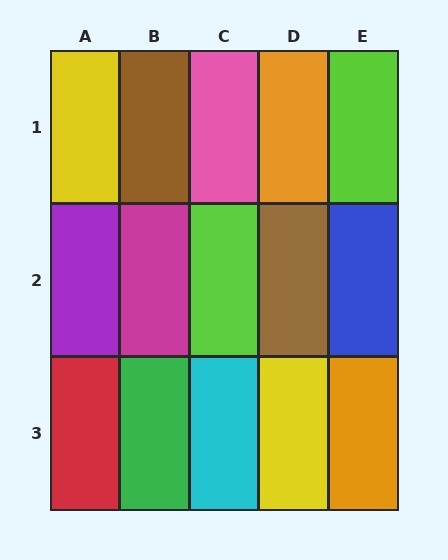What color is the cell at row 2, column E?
Blue.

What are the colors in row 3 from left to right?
Red, green, cyan, yellow, orange.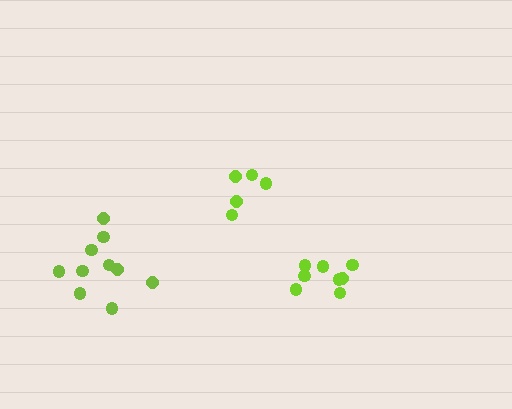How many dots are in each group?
Group 1: 10 dots, Group 2: 8 dots, Group 3: 5 dots (23 total).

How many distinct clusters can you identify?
There are 3 distinct clusters.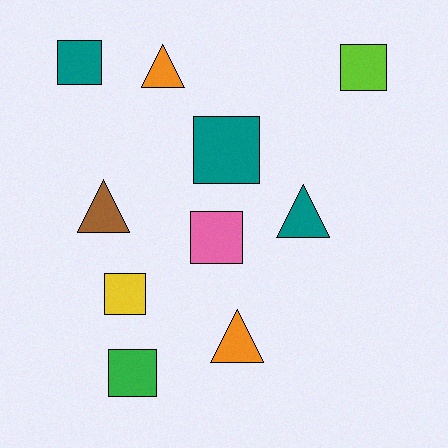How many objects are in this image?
There are 10 objects.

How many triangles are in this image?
There are 4 triangles.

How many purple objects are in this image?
There are no purple objects.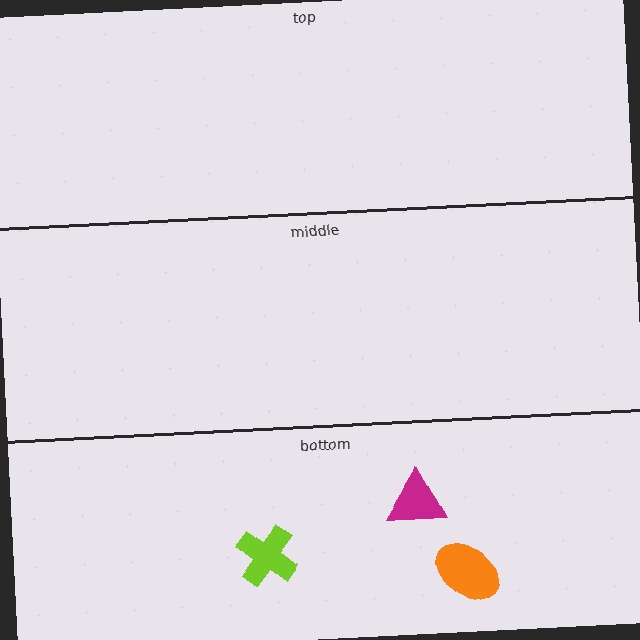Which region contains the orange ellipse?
The bottom region.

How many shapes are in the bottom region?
3.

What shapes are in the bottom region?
The magenta triangle, the lime cross, the orange ellipse.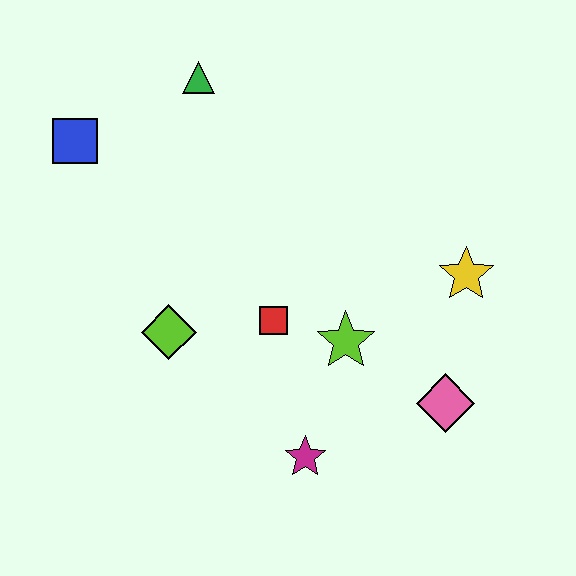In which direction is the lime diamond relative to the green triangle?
The lime diamond is below the green triangle.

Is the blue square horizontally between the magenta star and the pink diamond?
No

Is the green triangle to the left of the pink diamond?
Yes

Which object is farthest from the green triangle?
The pink diamond is farthest from the green triangle.